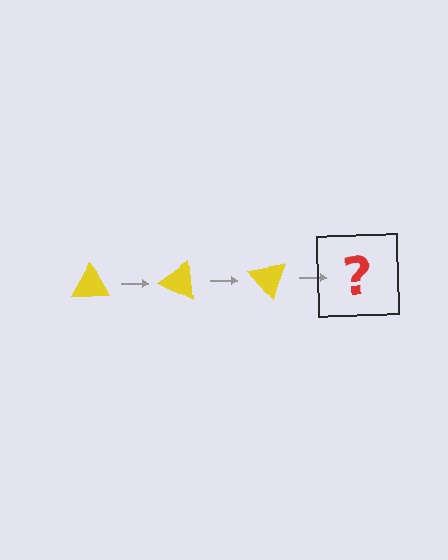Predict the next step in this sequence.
The next step is a yellow triangle rotated 75 degrees.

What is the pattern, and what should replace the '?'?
The pattern is that the triangle rotates 25 degrees each step. The '?' should be a yellow triangle rotated 75 degrees.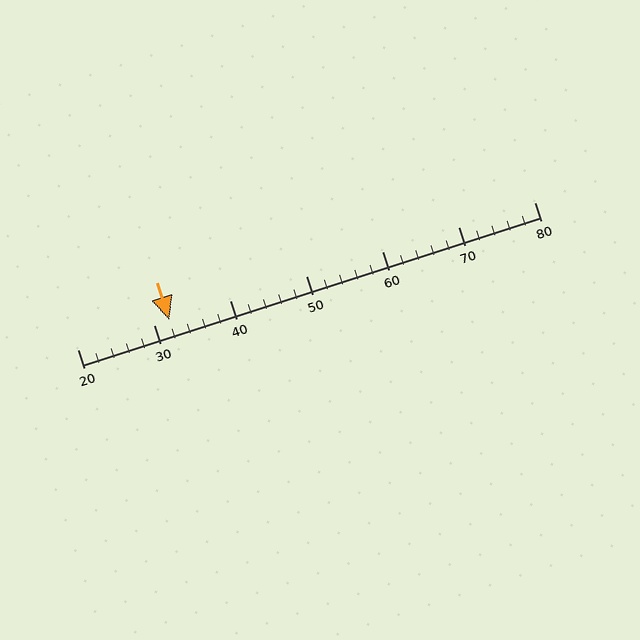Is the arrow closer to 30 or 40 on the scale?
The arrow is closer to 30.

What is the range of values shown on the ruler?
The ruler shows values from 20 to 80.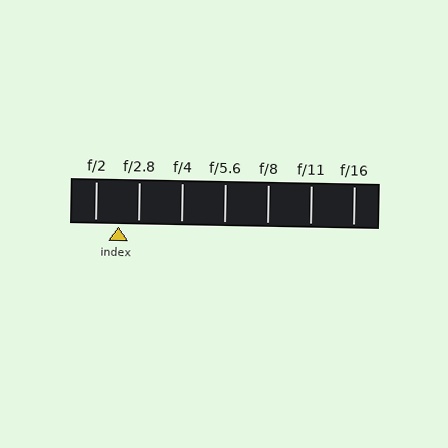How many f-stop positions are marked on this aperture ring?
There are 7 f-stop positions marked.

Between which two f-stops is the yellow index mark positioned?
The index mark is between f/2 and f/2.8.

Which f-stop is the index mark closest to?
The index mark is closest to f/2.8.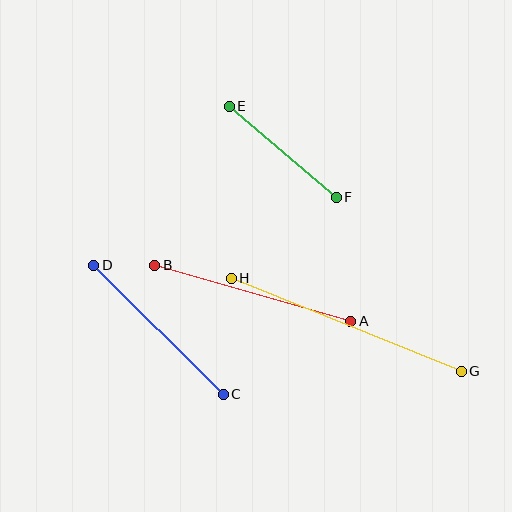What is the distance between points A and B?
The distance is approximately 204 pixels.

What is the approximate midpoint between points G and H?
The midpoint is at approximately (346, 325) pixels.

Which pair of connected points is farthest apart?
Points G and H are farthest apart.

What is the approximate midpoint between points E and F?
The midpoint is at approximately (283, 152) pixels.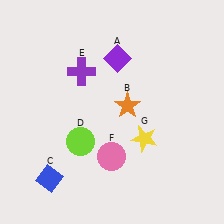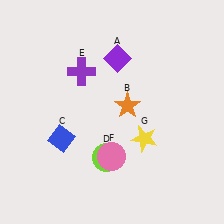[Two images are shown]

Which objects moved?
The objects that moved are: the blue diamond (C), the lime circle (D).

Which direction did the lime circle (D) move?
The lime circle (D) moved right.